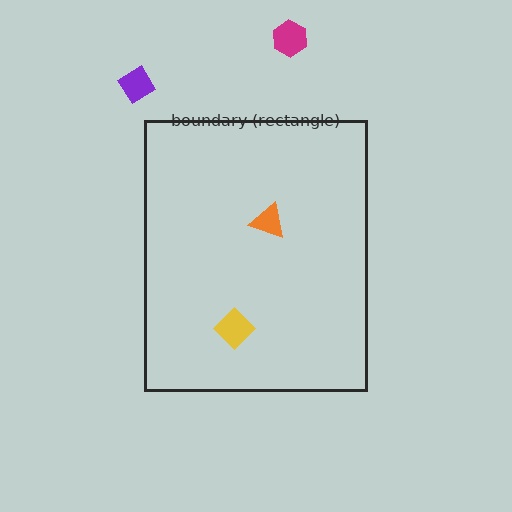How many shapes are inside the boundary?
2 inside, 2 outside.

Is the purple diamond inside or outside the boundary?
Outside.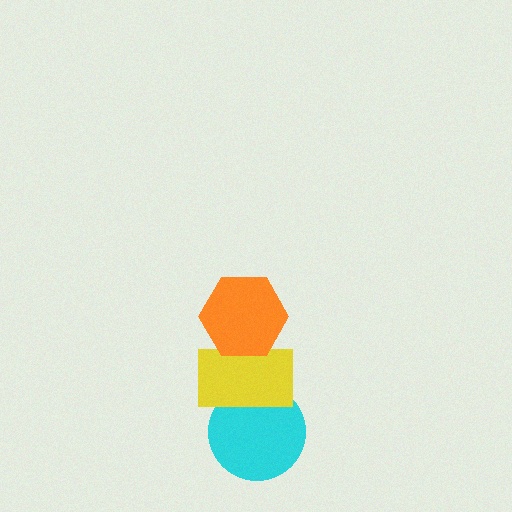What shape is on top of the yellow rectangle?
The orange hexagon is on top of the yellow rectangle.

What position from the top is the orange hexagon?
The orange hexagon is 1st from the top.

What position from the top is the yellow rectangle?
The yellow rectangle is 2nd from the top.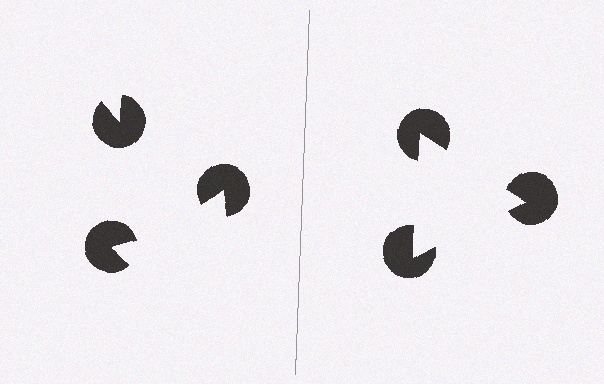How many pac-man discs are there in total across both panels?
6 — 3 on each side.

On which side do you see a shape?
An illusory triangle appears on the right side. On the left side the wedge cuts are rotated, so no coherent shape forms.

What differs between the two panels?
The pac-man discs are positioned identically on both sides; only the wedge orientations differ. On the right they align to a triangle; on the left they are misaligned.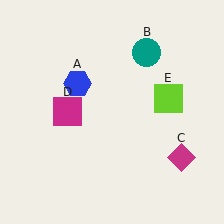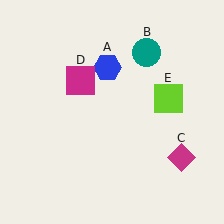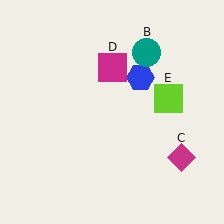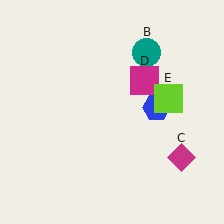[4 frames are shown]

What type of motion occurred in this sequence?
The blue hexagon (object A), magenta square (object D) rotated clockwise around the center of the scene.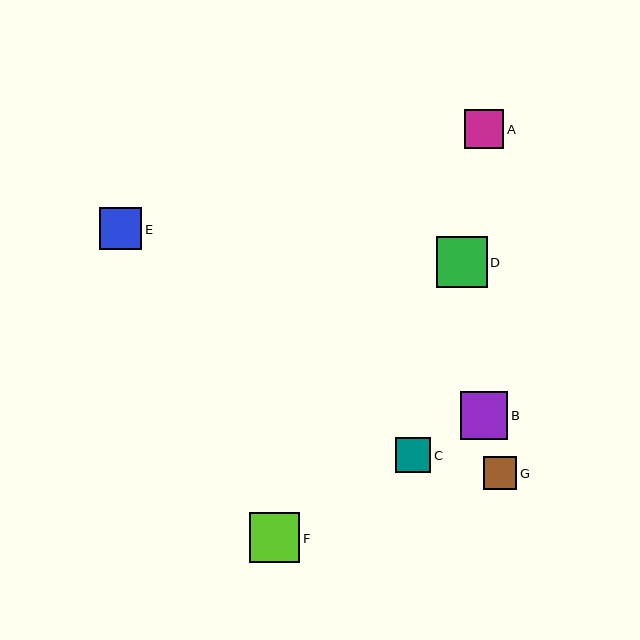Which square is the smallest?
Square G is the smallest with a size of approximately 34 pixels.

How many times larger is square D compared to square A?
Square D is approximately 1.3 times the size of square A.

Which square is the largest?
Square D is the largest with a size of approximately 51 pixels.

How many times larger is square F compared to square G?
Square F is approximately 1.5 times the size of square G.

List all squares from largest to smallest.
From largest to smallest: D, F, B, E, A, C, G.